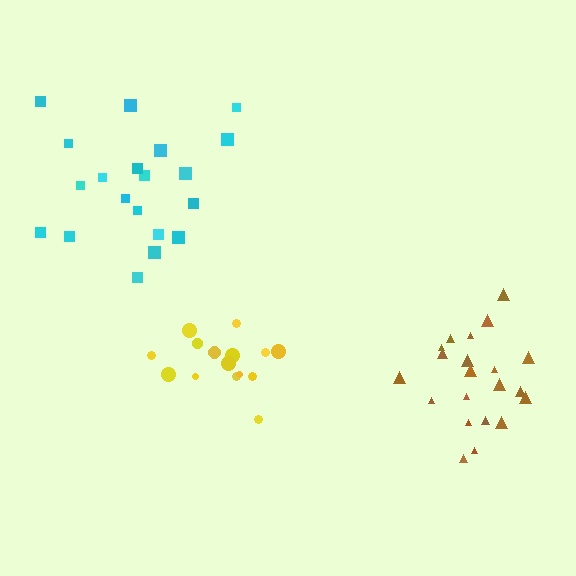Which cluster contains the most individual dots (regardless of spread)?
Brown (21).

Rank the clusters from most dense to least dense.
brown, yellow, cyan.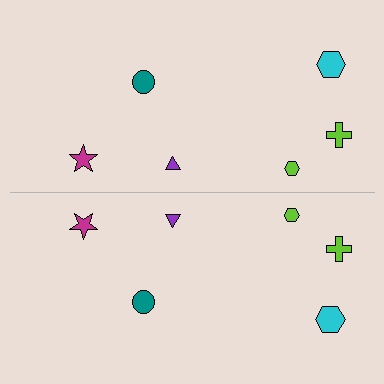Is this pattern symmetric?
Yes, this pattern has bilateral (reflection) symmetry.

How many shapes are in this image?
There are 12 shapes in this image.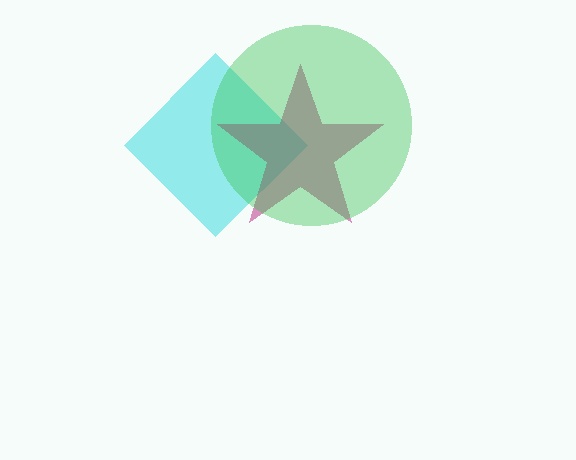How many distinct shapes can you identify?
There are 3 distinct shapes: a cyan diamond, a magenta star, a green circle.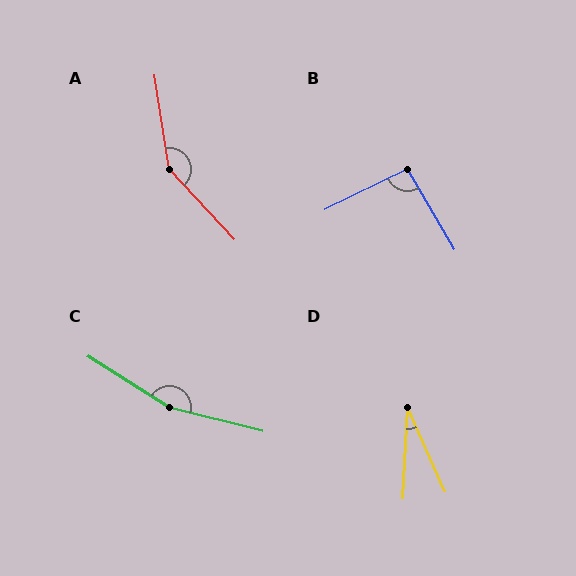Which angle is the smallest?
D, at approximately 26 degrees.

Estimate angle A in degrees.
Approximately 146 degrees.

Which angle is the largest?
C, at approximately 162 degrees.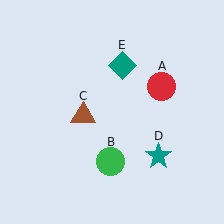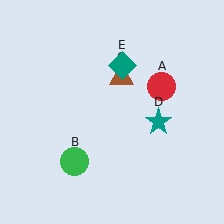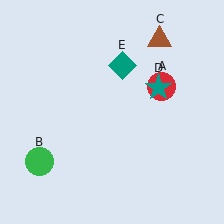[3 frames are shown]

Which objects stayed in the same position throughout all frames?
Red circle (object A) and teal diamond (object E) remained stationary.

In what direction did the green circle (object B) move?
The green circle (object B) moved left.